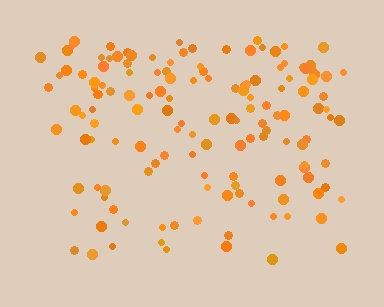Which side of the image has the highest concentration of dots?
The top.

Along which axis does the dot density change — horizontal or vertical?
Vertical.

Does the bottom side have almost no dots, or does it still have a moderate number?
Still a moderate number, just noticeably fewer than the top.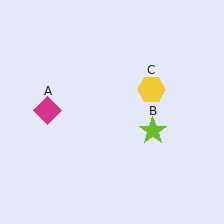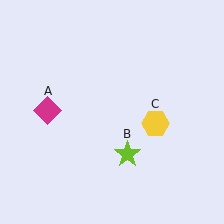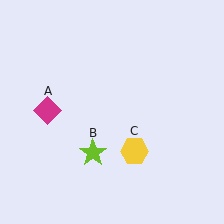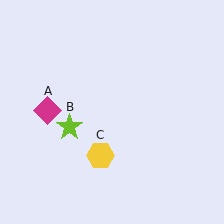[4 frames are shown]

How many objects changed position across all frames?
2 objects changed position: lime star (object B), yellow hexagon (object C).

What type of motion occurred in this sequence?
The lime star (object B), yellow hexagon (object C) rotated clockwise around the center of the scene.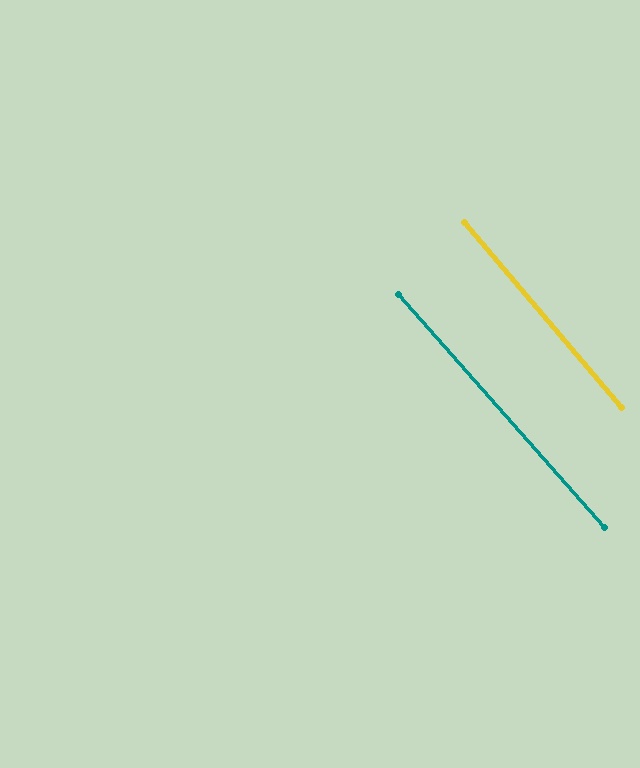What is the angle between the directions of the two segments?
Approximately 1 degree.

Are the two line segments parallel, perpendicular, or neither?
Parallel — their directions differ by only 1.1°.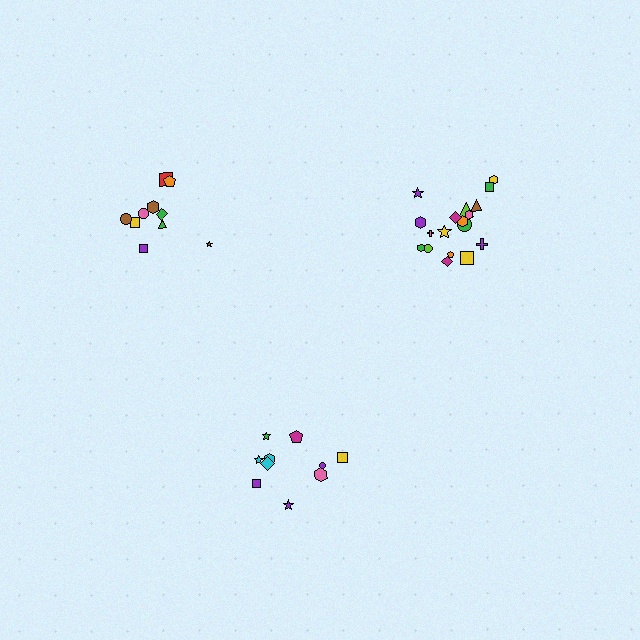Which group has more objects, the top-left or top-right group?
The top-right group.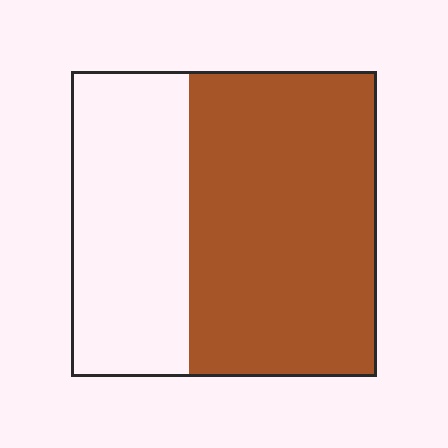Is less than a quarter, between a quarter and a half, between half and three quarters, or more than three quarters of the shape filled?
Between half and three quarters.